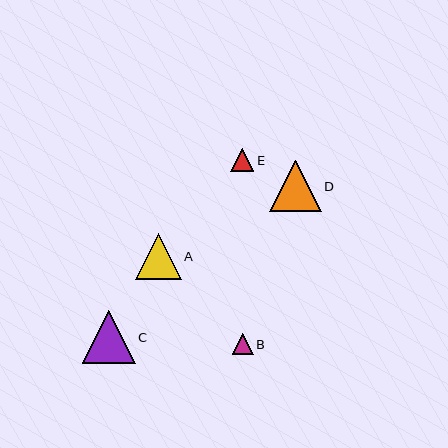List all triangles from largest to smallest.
From largest to smallest: C, D, A, E, B.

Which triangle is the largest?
Triangle C is the largest with a size of approximately 53 pixels.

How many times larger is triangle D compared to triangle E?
Triangle D is approximately 2.3 times the size of triangle E.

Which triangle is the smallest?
Triangle B is the smallest with a size of approximately 21 pixels.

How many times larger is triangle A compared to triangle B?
Triangle A is approximately 2.2 times the size of triangle B.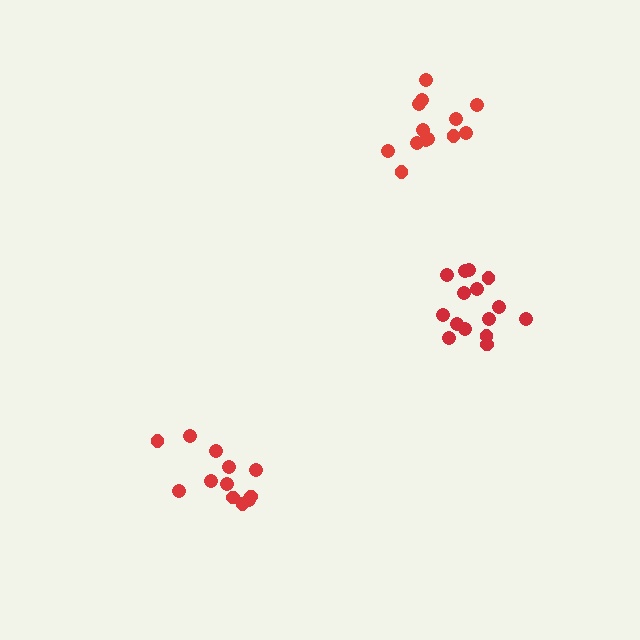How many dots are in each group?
Group 1: 12 dots, Group 2: 13 dots, Group 3: 15 dots (40 total).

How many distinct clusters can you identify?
There are 3 distinct clusters.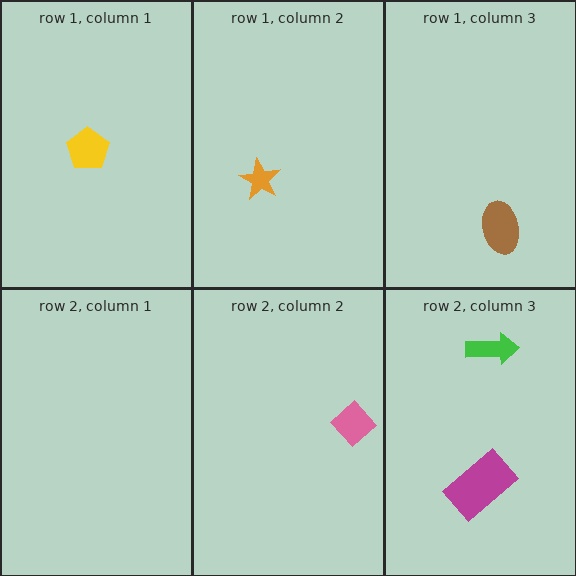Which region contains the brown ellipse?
The row 1, column 3 region.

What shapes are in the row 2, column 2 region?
The pink diamond.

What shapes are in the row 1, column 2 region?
The orange star.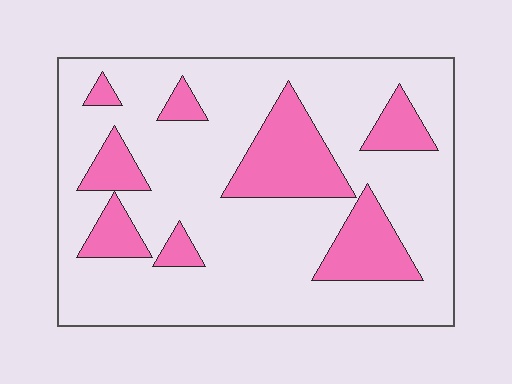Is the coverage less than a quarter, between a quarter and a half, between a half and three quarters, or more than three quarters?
Less than a quarter.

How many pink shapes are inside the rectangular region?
8.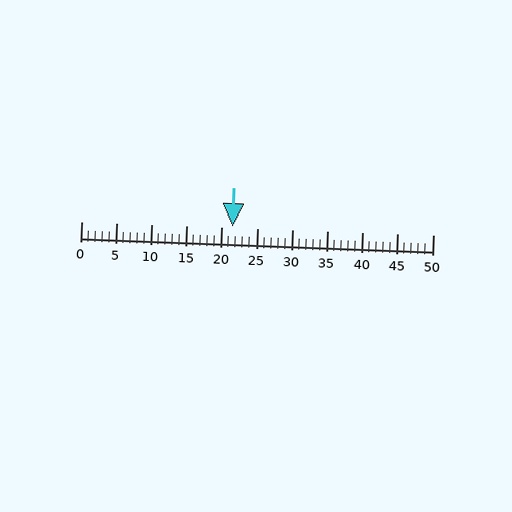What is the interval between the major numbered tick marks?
The major tick marks are spaced 5 units apart.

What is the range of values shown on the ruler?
The ruler shows values from 0 to 50.